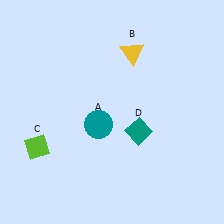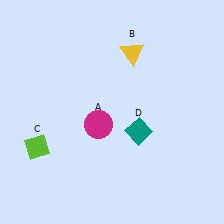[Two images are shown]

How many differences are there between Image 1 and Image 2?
There is 1 difference between the two images.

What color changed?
The circle (A) changed from teal in Image 1 to magenta in Image 2.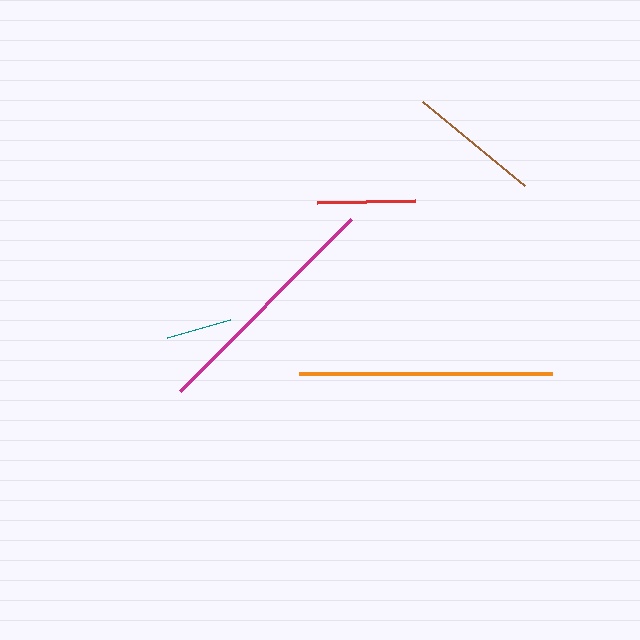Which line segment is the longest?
The orange line is the longest at approximately 253 pixels.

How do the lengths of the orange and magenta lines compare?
The orange and magenta lines are approximately the same length.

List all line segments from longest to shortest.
From longest to shortest: orange, magenta, brown, red, teal.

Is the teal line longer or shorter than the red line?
The red line is longer than the teal line.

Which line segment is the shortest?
The teal line is the shortest at approximately 66 pixels.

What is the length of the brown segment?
The brown segment is approximately 132 pixels long.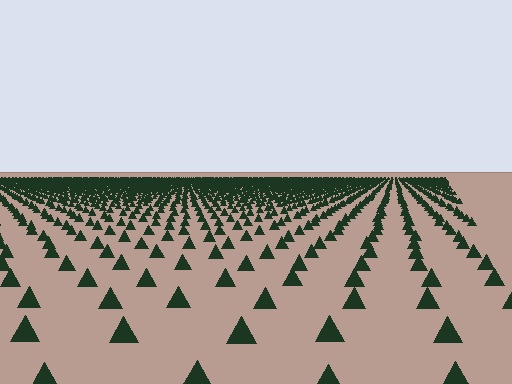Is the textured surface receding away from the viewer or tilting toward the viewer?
The surface is receding away from the viewer. Texture elements get smaller and denser toward the top.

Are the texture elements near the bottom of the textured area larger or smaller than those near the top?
Larger. Near the bottom, elements are closer to the viewer and appear at a bigger on-screen size.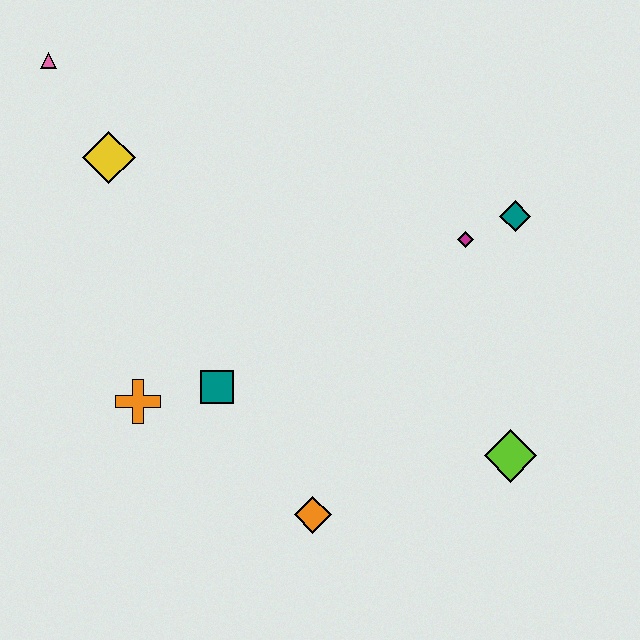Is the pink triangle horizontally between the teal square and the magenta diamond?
No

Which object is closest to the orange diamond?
The teal square is closest to the orange diamond.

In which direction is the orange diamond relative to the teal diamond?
The orange diamond is below the teal diamond.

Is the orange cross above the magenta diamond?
No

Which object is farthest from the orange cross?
The teal diamond is farthest from the orange cross.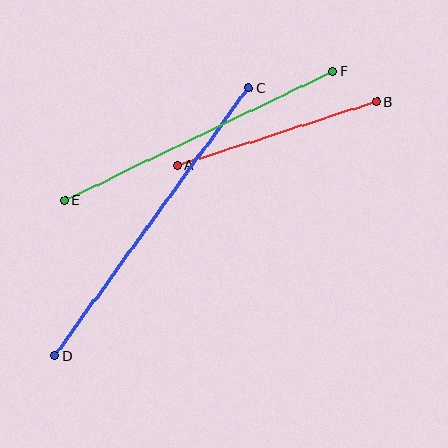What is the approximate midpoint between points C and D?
The midpoint is at approximately (152, 222) pixels.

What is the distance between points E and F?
The distance is approximately 297 pixels.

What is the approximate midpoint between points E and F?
The midpoint is at approximately (199, 136) pixels.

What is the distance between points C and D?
The distance is approximately 330 pixels.